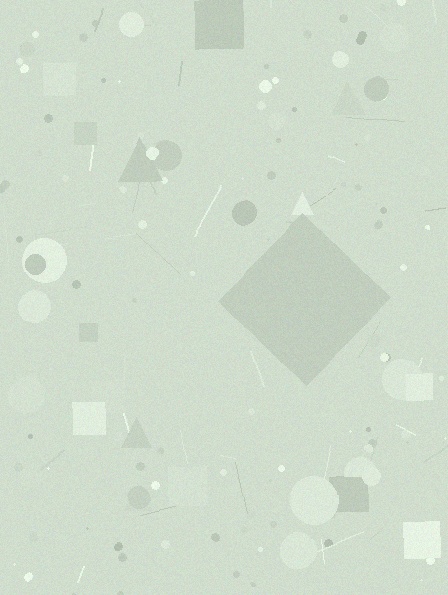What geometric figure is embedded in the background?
A diamond is embedded in the background.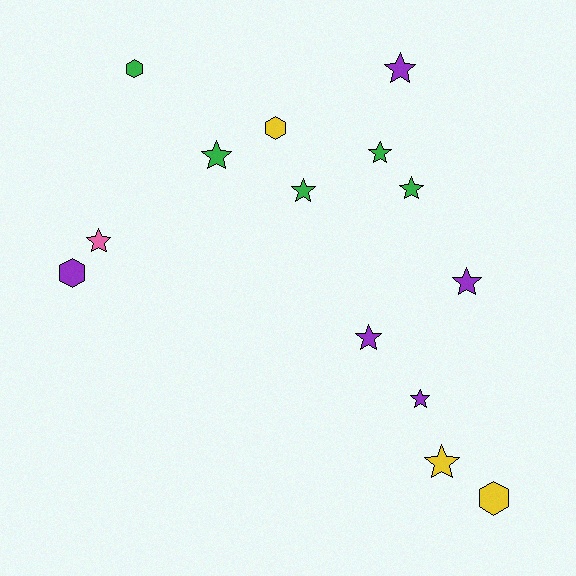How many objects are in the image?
There are 14 objects.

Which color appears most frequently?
Green, with 5 objects.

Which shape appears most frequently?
Star, with 10 objects.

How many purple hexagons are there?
There is 1 purple hexagon.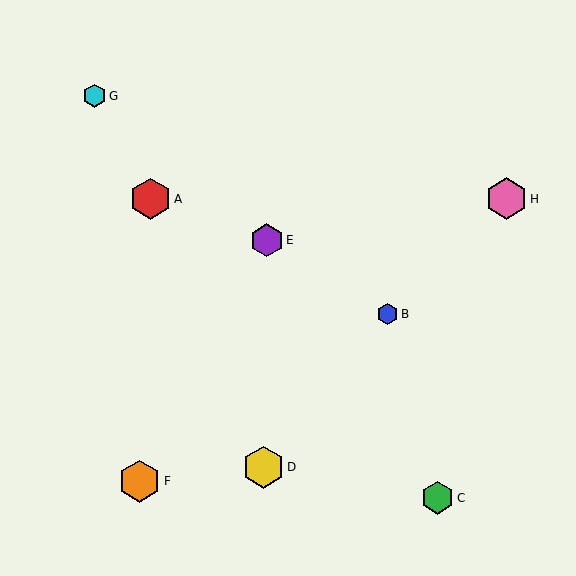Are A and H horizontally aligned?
Yes, both are at y≈199.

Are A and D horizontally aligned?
No, A is at y≈199 and D is at y≈467.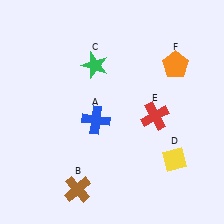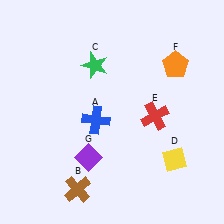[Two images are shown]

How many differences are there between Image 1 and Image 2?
There is 1 difference between the two images.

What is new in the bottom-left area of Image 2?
A purple diamond (G) was added in the bottom-left area of Image 2.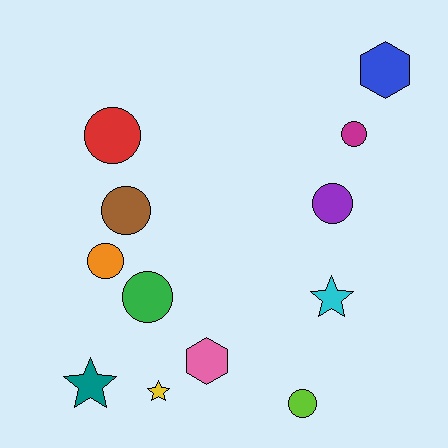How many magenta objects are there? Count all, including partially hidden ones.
There is 1 magenta object.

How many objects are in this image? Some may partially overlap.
There are 12 objects.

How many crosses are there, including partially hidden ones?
There are no crosses.